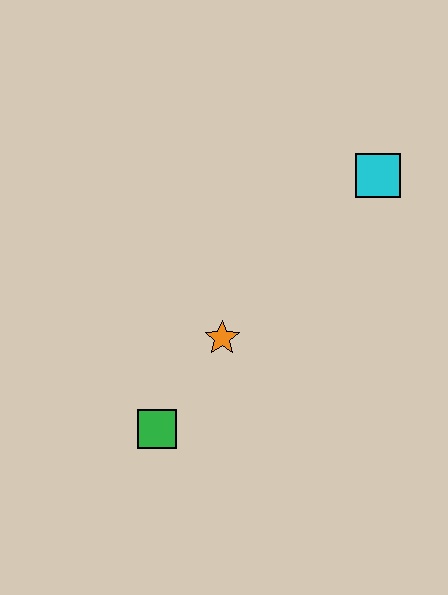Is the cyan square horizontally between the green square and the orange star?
No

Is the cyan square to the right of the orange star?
Yes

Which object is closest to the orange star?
The green square is closest to the orange star.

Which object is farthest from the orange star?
The cyan square is farthest from the orange star.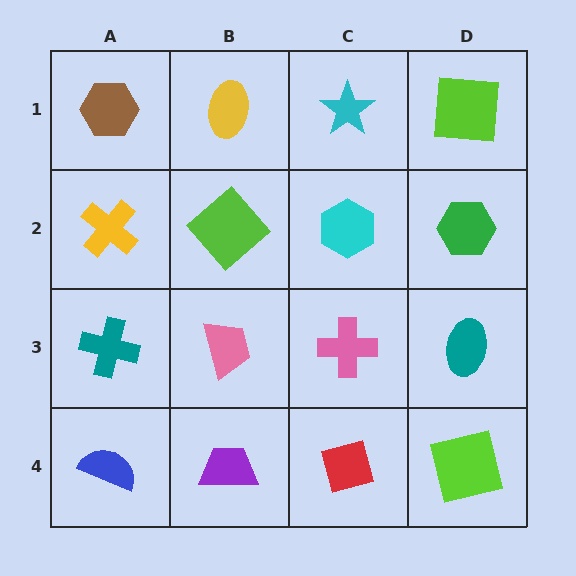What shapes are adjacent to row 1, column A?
A yellow cross (row 2, column A), a yellow ellipse (row 1, column B).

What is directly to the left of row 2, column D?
A cyan hexagon.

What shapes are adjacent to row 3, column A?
A yellow cross (row 2, column A), a blue semicircle (row 4, column A), a pink trapezoid (row 3, column B).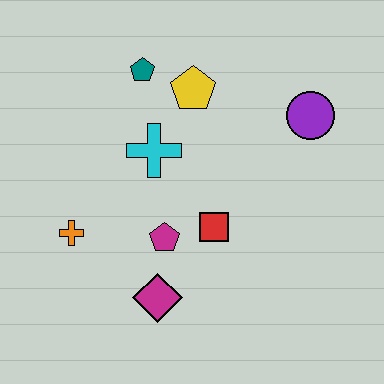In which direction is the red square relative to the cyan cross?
The red square is below the cyan cross.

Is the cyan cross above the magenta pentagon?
Yes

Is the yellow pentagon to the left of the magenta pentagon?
No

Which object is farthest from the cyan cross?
The purple circle is farthest from the cyan cross.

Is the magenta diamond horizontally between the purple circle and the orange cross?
Yes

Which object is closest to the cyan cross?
The yellow pentagon is closest to the cyan cross.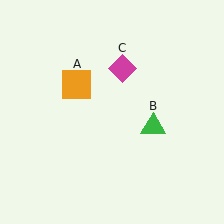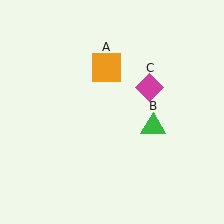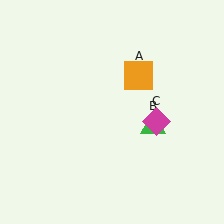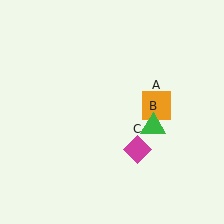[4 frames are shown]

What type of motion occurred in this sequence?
The orange square (object A), magenta diamond (object C) rotated clockwise around the center of the scene.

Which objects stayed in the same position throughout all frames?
Green triangle (object B) remained stationary.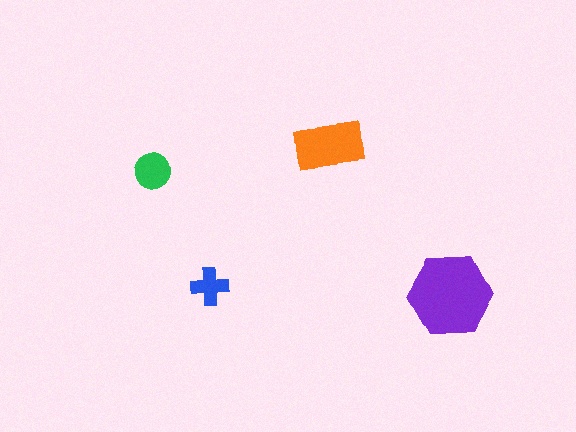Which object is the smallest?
The blue cross.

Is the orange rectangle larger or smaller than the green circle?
Larger.